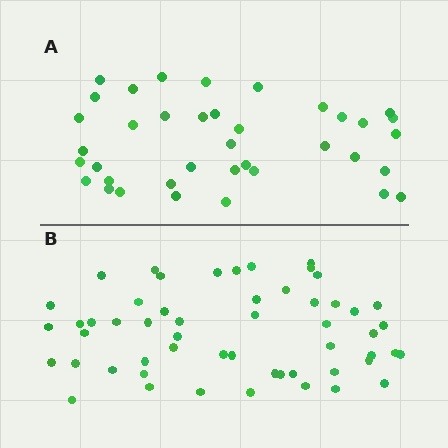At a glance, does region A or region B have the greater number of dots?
Region B (the bottom region) has more dots.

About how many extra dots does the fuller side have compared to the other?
Region B has approximately 15 more dots than region A.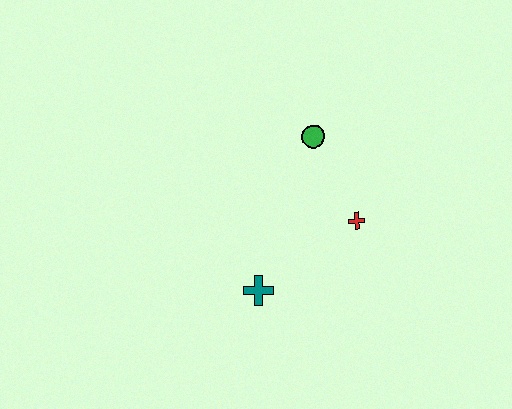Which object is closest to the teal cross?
The red cross is closest to the teal cross.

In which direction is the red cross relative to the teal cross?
The red cross is to the right of the teal cross.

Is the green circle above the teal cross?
Yes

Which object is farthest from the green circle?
The teal cross is farthest from the green circle.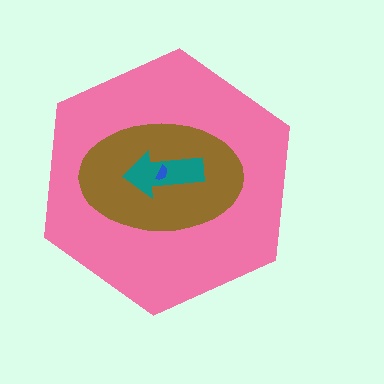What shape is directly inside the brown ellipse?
The teal arrow.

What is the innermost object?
The blue semicircle.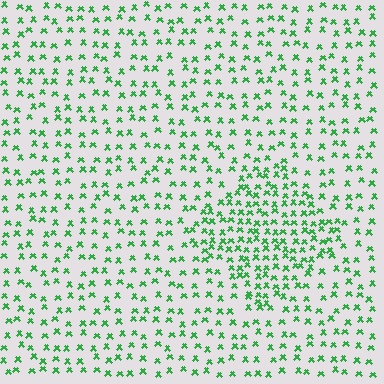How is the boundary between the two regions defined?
The boundary is defined by a change in element density (approximately 1.9x ratio). All elements are the same color, size, and shape.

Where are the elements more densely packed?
The elements are more densely packed inside the diamond boundary.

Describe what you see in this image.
The image contains small green elements arranged at two different densities. A diamond-shaped region is visible where the elements are more densely packed than the surrounding area.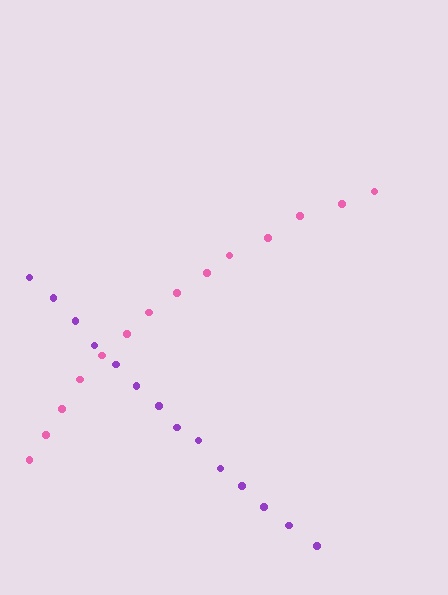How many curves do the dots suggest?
There are 2 distinct paths.